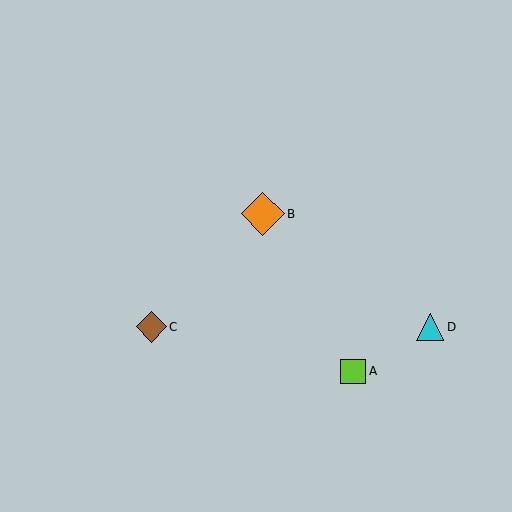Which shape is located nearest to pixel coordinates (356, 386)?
The lime square (labeled A) at (353, 371) is nearest to that location.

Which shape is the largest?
The orange diamond (labeled B) is the largest.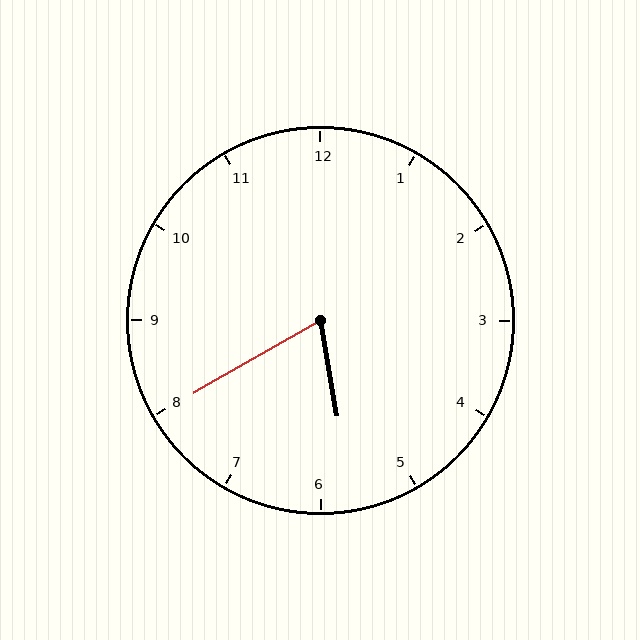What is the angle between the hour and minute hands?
Approximately 70 degrees.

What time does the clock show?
5:40.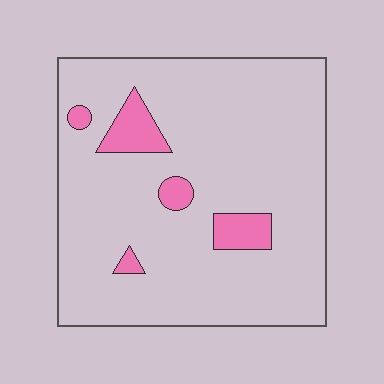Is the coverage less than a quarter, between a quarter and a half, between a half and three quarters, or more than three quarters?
Less than a quarter.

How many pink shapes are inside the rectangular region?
5.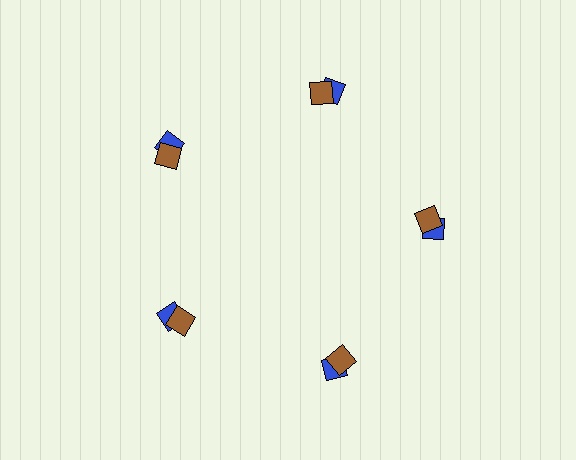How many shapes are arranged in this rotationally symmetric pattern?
There are 10 shapes, arranged in 5 groups of 2.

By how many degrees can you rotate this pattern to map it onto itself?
The pattern maps onto itself every 72 degrees of rotation.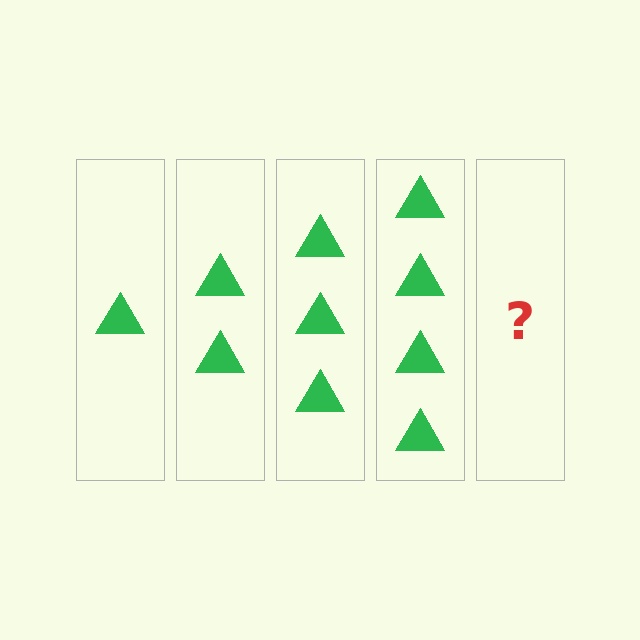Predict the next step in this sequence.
The next step is 5 triangles.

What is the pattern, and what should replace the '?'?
The pattern is that each step adds one more triangle. The '?' should be 5 triangles.